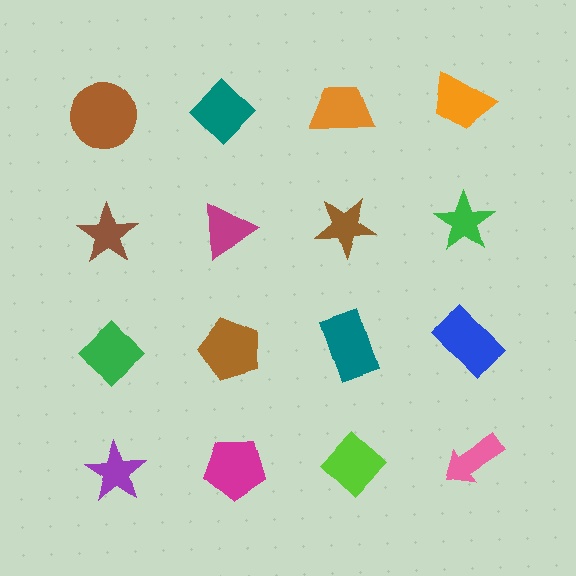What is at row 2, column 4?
A green star.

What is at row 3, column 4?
A blue rectangle.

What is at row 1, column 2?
A teal diamond.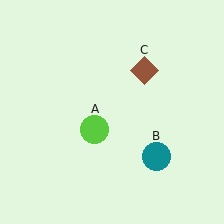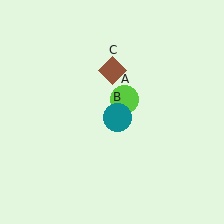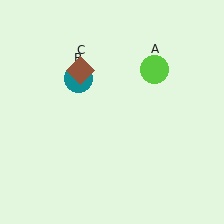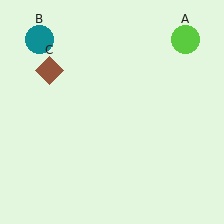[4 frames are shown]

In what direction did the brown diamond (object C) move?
The brown diamond (object C) moved left.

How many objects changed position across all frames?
3 objects changed position: lime circle (object A), teal circle (object B), brown diamond (object C).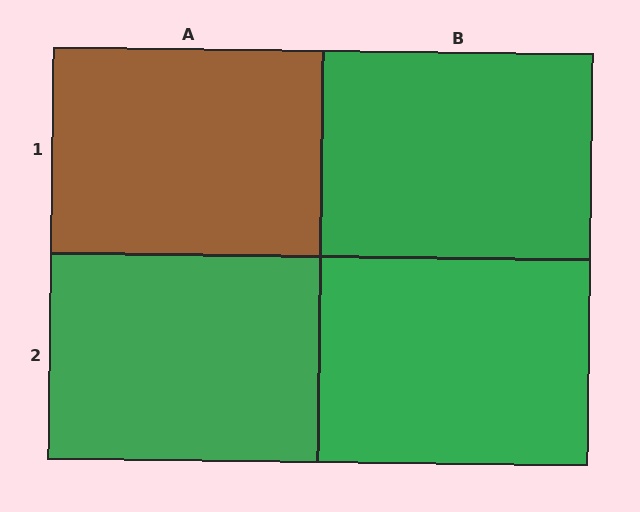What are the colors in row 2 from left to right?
Green, green.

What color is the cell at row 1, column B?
Green.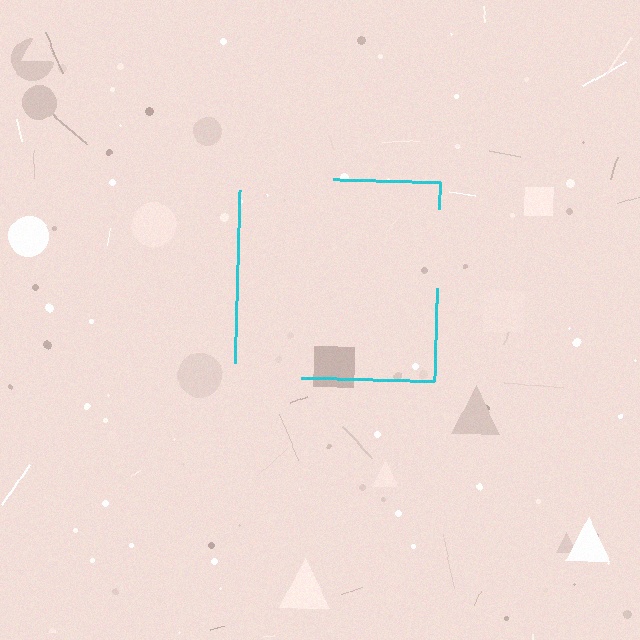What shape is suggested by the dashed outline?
The dashed outline suggests a square.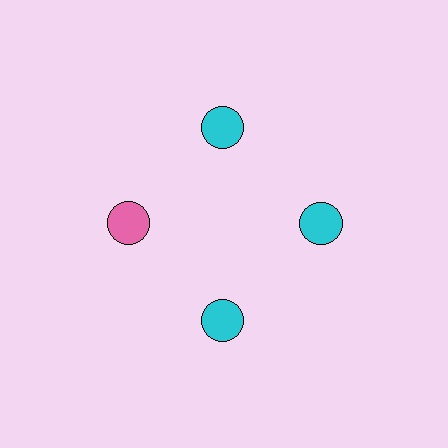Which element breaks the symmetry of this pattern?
The pink circle at roughly the 9 o'clock position breaks the symmetry. All other shapes are cyan circles.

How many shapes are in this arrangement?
There are 4 shapes arranged in a ring pattern.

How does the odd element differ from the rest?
It has a different color: pink instead of cyan.